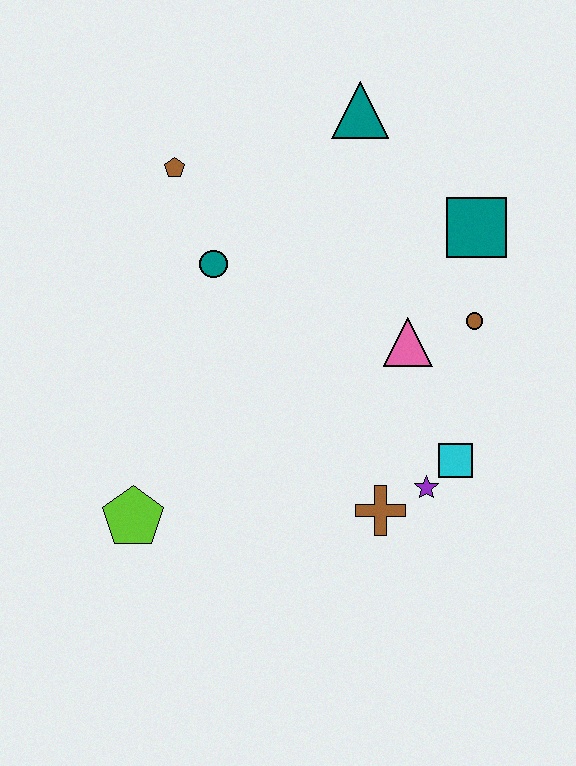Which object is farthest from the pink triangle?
The lime pentagon is farthest from the pink triangle.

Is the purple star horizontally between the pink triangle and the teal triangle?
No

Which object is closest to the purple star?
The cyan square is closest to the purple star.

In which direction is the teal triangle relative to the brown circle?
The teal triangle is above the brown circle.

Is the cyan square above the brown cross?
Yes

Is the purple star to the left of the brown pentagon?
No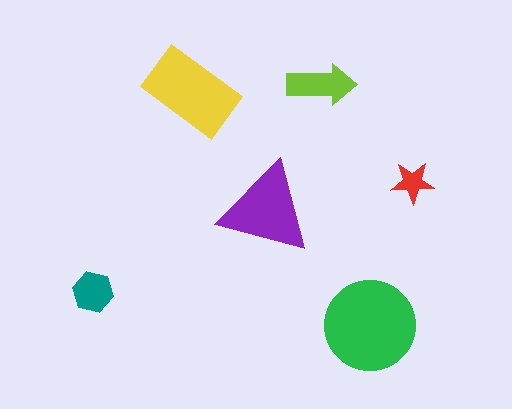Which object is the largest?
The green circle.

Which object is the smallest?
The red star.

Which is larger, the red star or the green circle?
The green circle.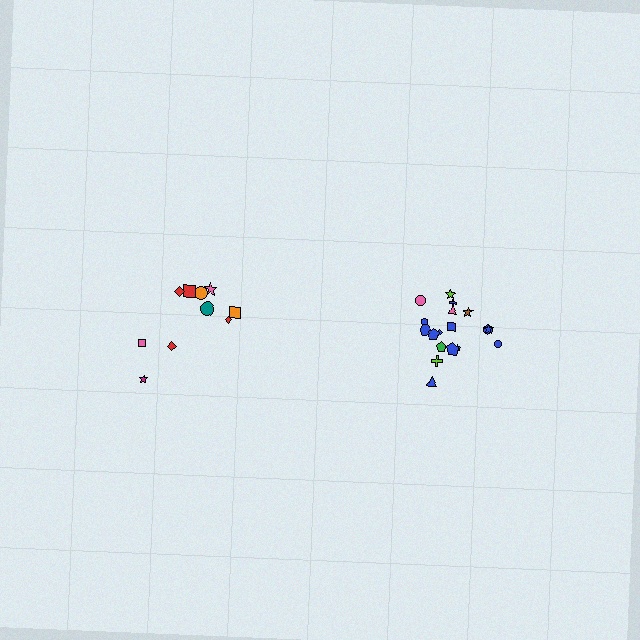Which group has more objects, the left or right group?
The right group.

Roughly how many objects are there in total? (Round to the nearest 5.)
Roughly 30 objects in total.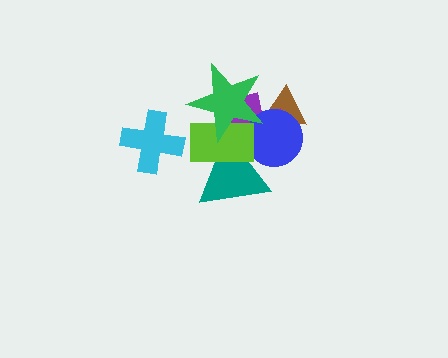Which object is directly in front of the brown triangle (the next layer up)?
The purple cross is directly in front of the brown triangle.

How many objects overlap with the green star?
5 objects overlap with the green star.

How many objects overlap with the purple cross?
5 objects overlap with the purple cross.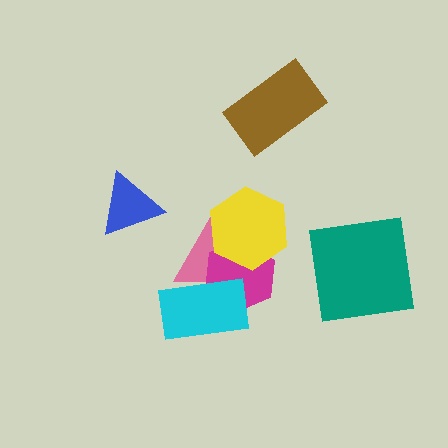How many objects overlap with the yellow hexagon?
2 objects overlap with the yellow hexagon.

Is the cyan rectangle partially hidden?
No, no other shape covers it.